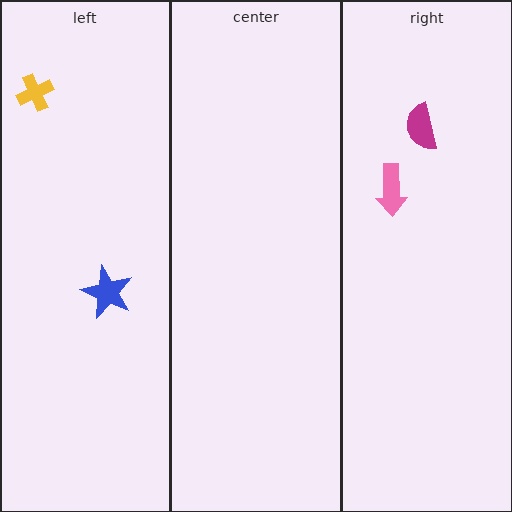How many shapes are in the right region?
2.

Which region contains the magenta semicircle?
The right region.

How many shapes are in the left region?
2.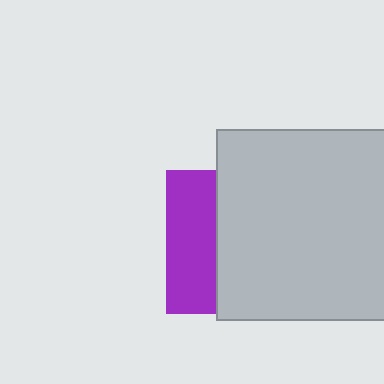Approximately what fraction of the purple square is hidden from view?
Roughly 65% of the purple square is hidden behind the light gray rectangle.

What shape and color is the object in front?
The object in front is a light gray rectangle.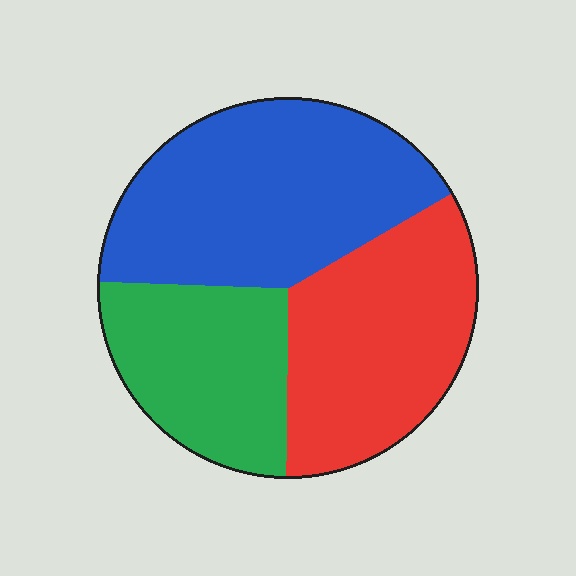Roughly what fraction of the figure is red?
Red takes up about one third (1/3) of the figure.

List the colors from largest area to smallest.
From largest to smallest: blue, red, green.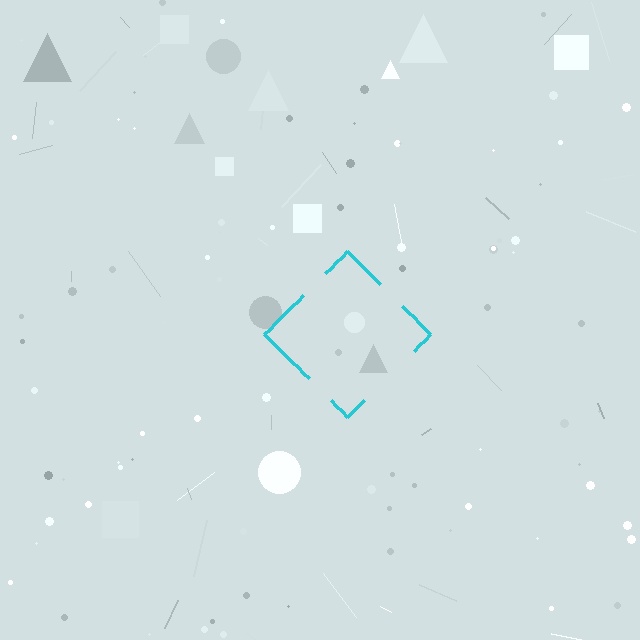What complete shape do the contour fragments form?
The contour fragments form a diamond.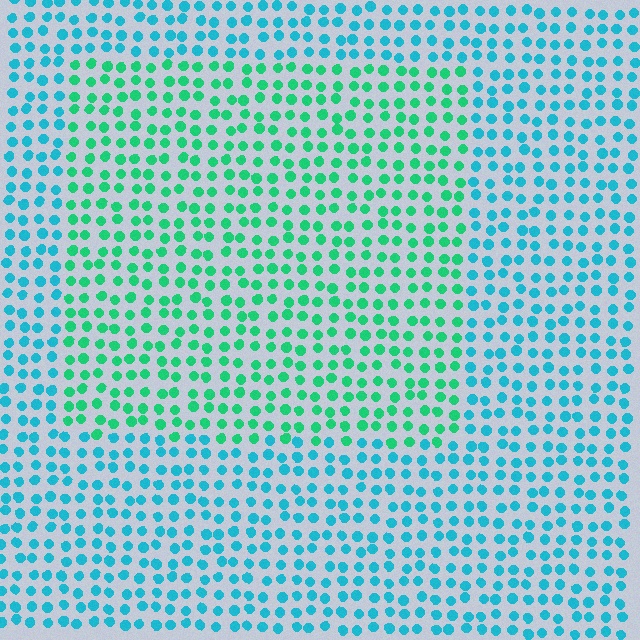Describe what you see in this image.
The image is filled with small cyan elements in a uniform arrangement. A rectangle-shaped region is visible where the elements are tinted to a slightly different hue, forming a subtle color boundary.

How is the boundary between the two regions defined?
The boundary is defined purely by a slight shift in hue (about 37 degrees). Spacing, size, and orientation are identical on both sides.